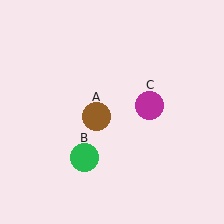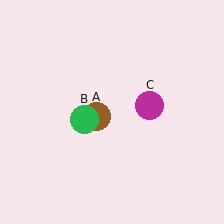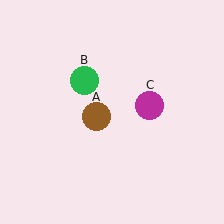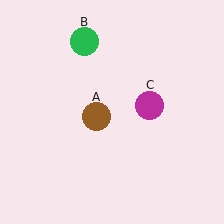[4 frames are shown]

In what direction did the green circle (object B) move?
The green circle (object B) moved up.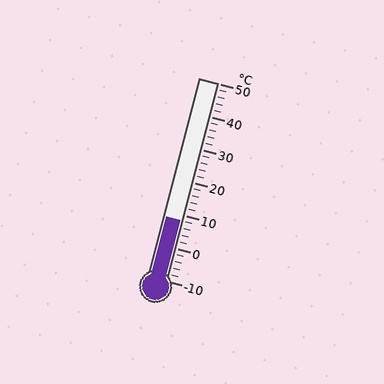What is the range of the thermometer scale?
The thermometer scale ranges from -10°C to 50°C.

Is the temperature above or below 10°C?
The temperature is below 10°C.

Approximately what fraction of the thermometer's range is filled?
The thermometer is filled to approximately 30% of its range.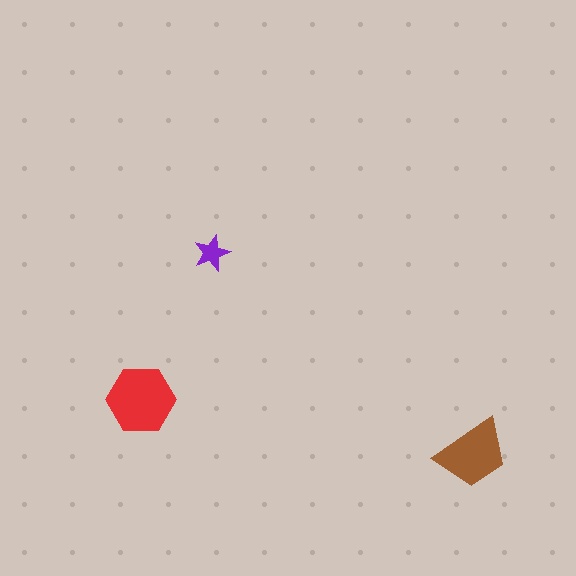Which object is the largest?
The red hexagon.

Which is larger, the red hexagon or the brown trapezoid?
The red hexagon.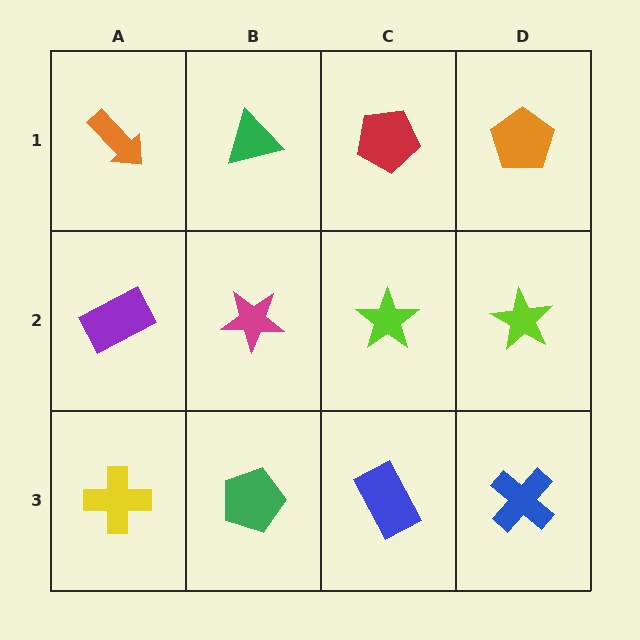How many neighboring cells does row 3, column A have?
2.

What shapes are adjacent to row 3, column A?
A purple rectangle (row 2, column A), a green pentagon (row 3, column B).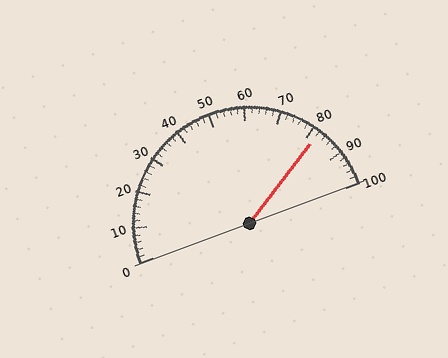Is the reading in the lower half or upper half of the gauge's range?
The reading is in the upper half of the range (0 to 100).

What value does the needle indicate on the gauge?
The needle indicates approximately 82.